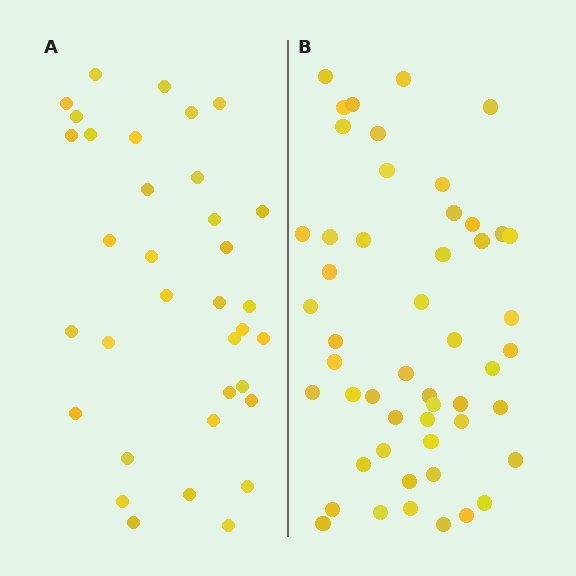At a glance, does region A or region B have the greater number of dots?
Region B (the right region) has more dots.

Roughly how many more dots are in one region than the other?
Region B has approximately 15 more dots than region A.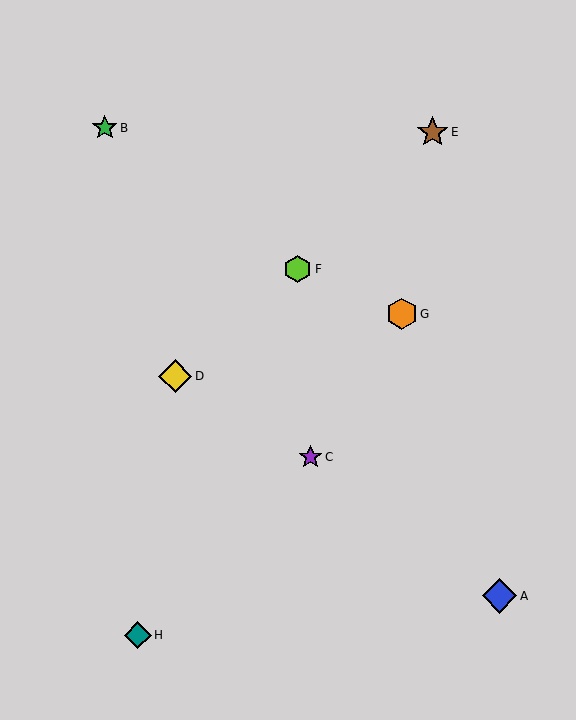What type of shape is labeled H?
Shape H is a teal diamond.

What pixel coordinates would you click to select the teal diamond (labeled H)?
Click at (138, 635) to select the teal diamond H.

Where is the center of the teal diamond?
The center of the teal diamond is at (138, 635).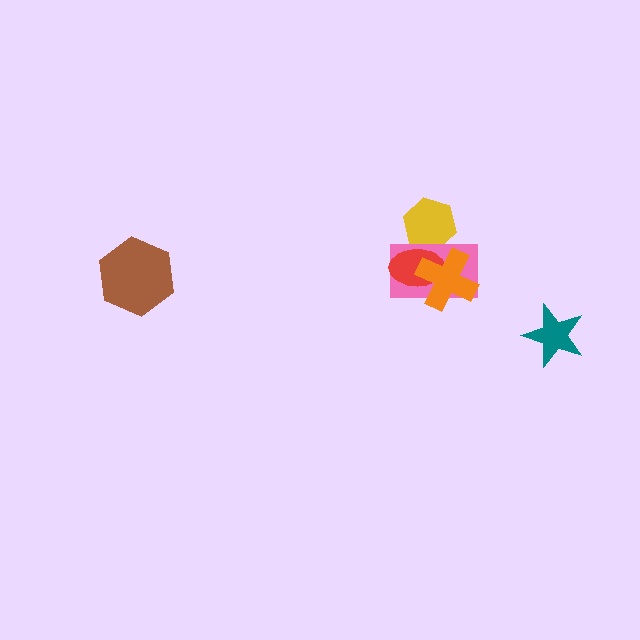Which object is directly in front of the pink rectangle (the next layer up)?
The red ellipse is directly in front of the pink rectangle.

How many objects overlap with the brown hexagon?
0 objects overlap with the brown hexagon.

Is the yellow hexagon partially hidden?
Yes, it is partially covered by another shape.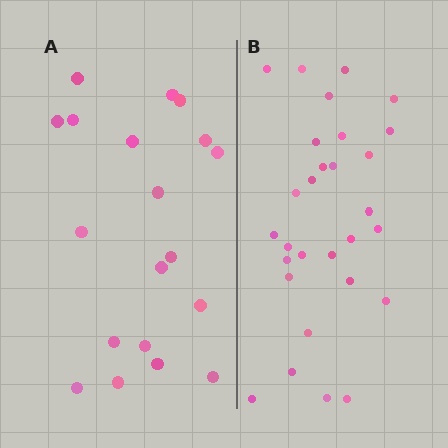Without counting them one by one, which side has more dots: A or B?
Region B (the right region) has more dots.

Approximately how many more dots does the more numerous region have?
Region B has roughly 10 or so more dots than region A.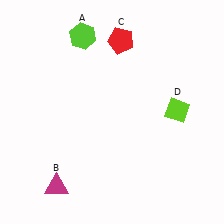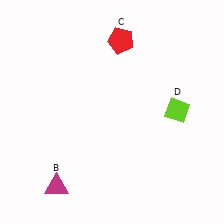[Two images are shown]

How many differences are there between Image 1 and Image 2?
There is 1 difference between the two images.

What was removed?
The lime hexagon (A) was removed in Image 2.